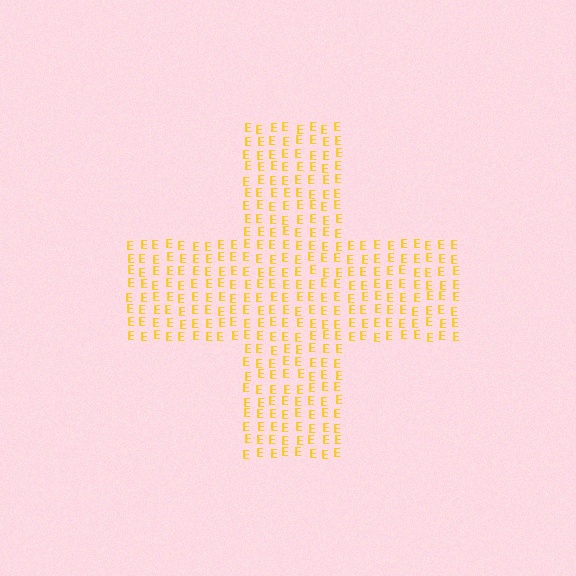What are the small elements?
The small elements are letter E's.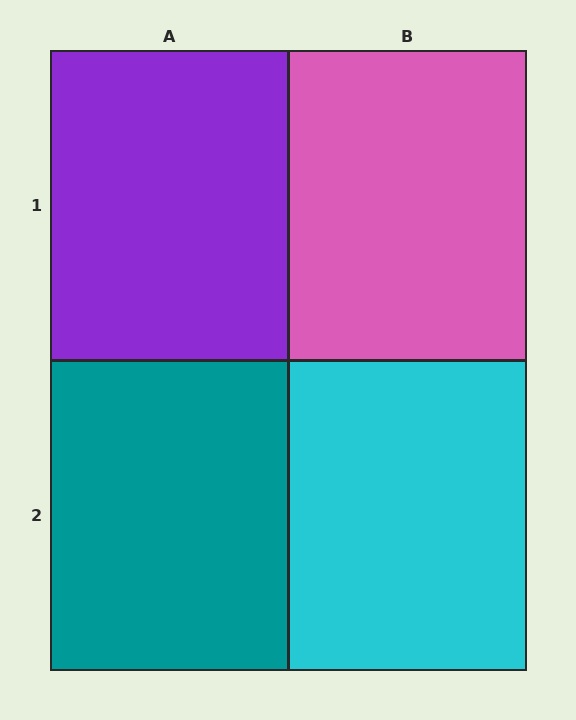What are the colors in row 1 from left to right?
Purple, pink.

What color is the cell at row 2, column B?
Cyan.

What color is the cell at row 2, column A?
Teal.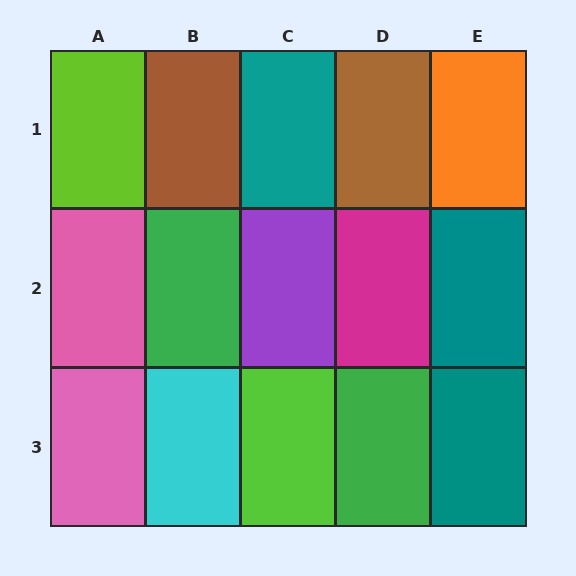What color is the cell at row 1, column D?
Brown.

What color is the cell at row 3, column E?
Teal.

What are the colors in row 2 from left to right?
Pink, green, purple, magenta, teal.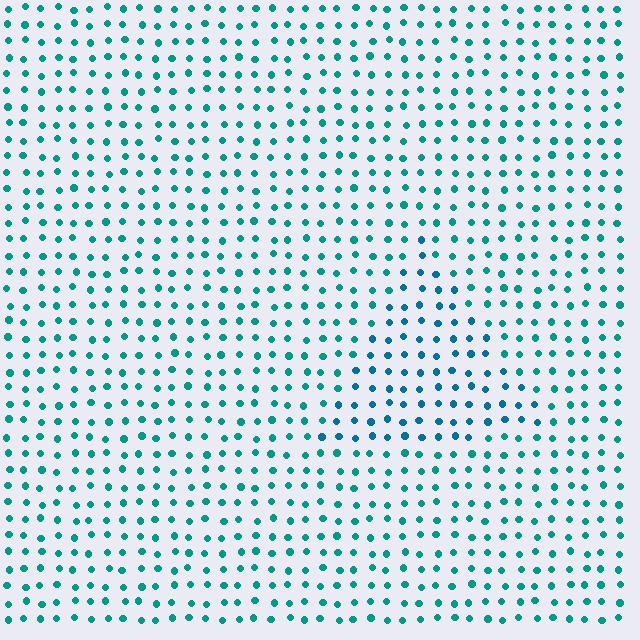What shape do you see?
I see a triangle.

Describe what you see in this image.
The image is filled with small teal elements in a uniform arrangement. A triangle-shaped region is visible where the elements are tinted to a slightly different hue, forming a subtle color boundary.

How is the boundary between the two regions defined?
The boundary is defined purely by a slight shift in hue (about 24 degrees). Spacing, size, and orientation are identical on both sides.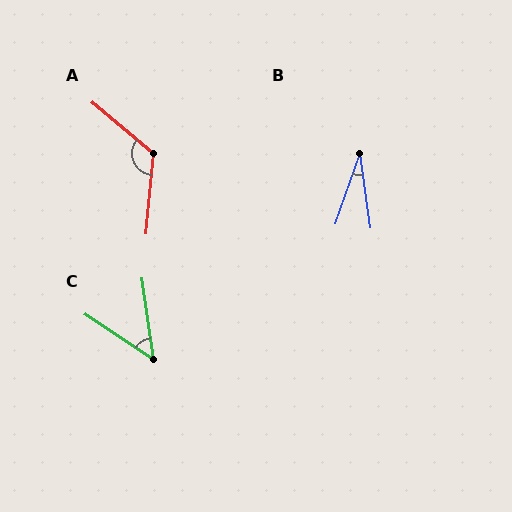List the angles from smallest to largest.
B (27°), C (48°), A (124°).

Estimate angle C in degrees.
Approximately 48 degrees.